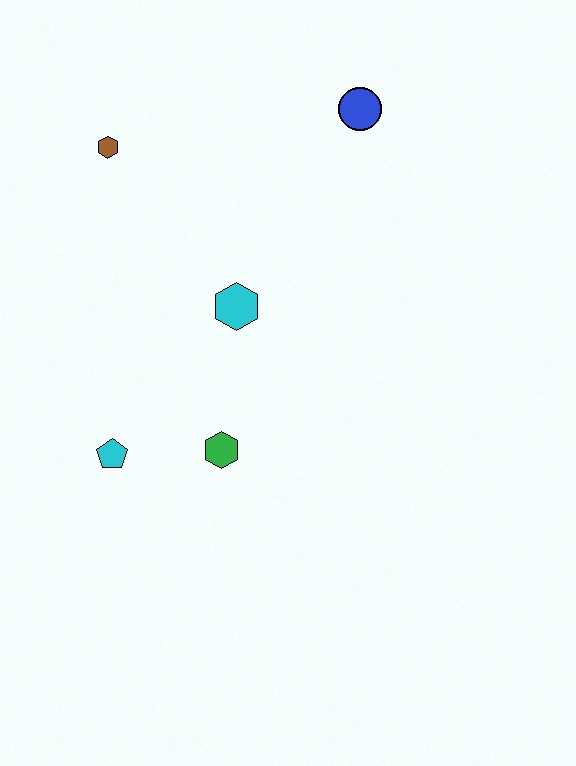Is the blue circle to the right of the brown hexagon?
Yes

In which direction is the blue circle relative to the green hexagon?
The blue circle is above the green hexagon.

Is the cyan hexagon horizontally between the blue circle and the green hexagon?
Yes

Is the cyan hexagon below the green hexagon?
No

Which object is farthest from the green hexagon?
The blue circle is farthest from the green hexagon.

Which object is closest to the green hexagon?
The cyan pentagon is closest to the green hexagon.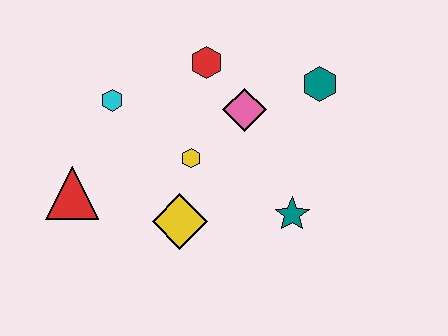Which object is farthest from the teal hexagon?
The red triangle is farthest from the teal hexagon.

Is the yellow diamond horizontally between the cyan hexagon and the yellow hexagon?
Yes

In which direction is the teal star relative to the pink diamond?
The teal star is below the pink diamond.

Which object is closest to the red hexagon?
The pink diamond is closest to the red hexagon.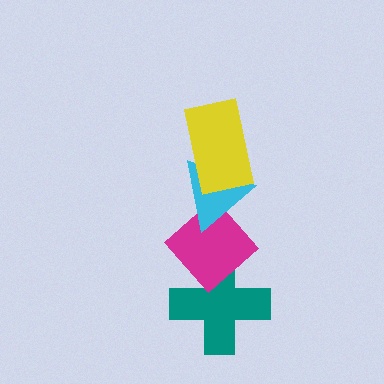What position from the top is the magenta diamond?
The magenta diamond is 3rd from the top.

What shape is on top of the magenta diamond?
The cyan triangle is on top of the magenta diamond.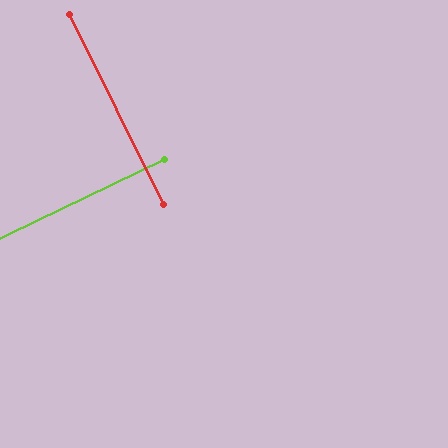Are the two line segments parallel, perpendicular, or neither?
Perpendicular — they meet at approximately 89°.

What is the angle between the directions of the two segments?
Approximately 89 degrees.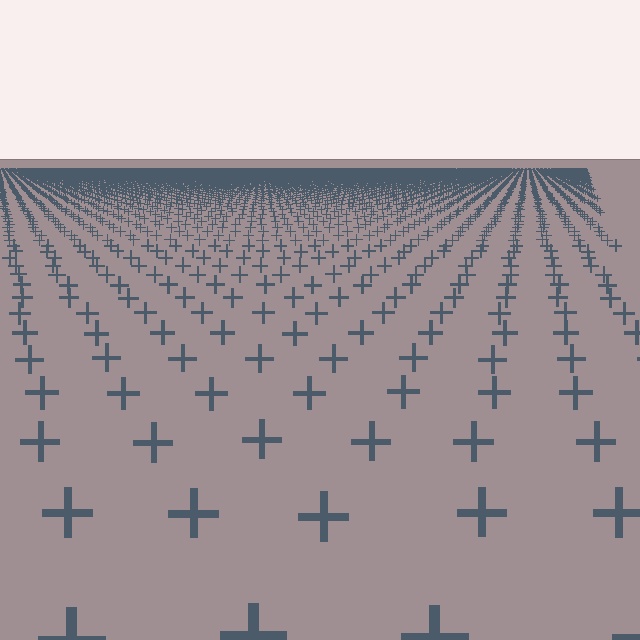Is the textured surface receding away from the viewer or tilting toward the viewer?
The surface is receding away from the viewer. Texture elements get smaller and denser toward the top.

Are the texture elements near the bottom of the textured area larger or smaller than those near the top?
Larger. Near the bottom, elements are closer to the viewer and appear at a bigger on-screen size.